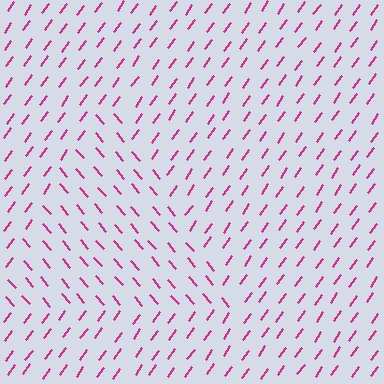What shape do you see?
I see a triangle.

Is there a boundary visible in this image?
Yes, there is a texture boundary formed by a change in line orientation.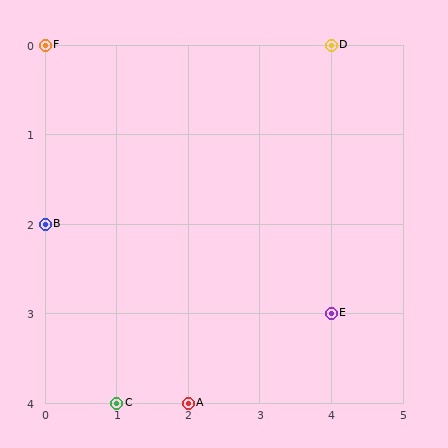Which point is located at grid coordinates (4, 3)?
Point E is at (4, 3).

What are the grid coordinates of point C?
Point C is at grid coordinates (1, 4).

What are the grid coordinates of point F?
Point F is at grid coordinates (0, 0).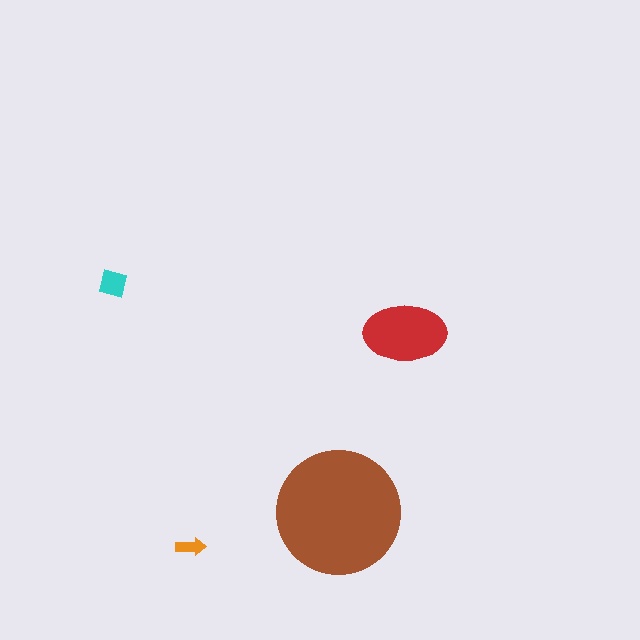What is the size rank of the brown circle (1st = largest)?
1st.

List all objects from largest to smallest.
The brown circle, the red ellipse, the cyan square, the orange arrow.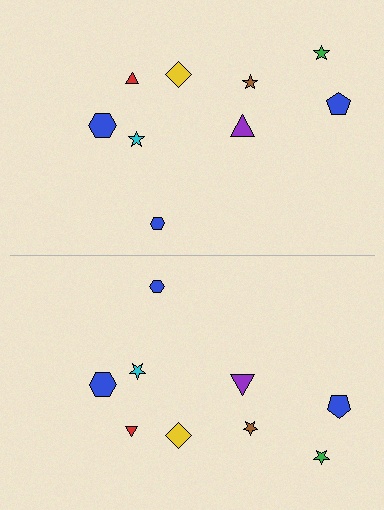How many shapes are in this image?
There are 18 shapes in this image.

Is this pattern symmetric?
Yes, this pattern has bilateral (reflection) symmetry.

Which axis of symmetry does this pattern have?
The pattern has a horizontal axis of symmetry running through the center of the image.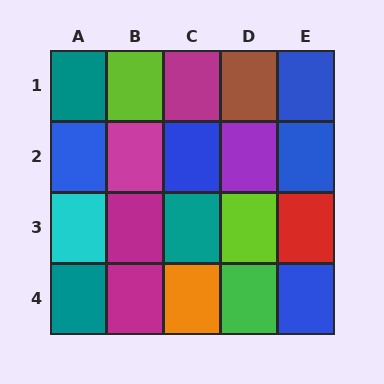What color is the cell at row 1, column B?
Lime.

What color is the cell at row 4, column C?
Orange.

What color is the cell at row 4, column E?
Blue.